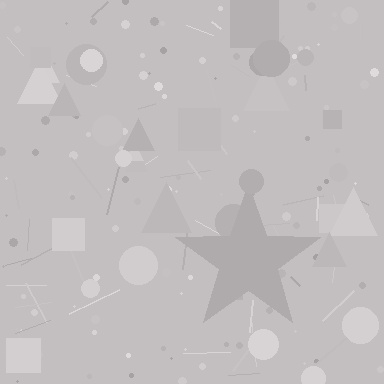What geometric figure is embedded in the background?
A star is embedded in the background.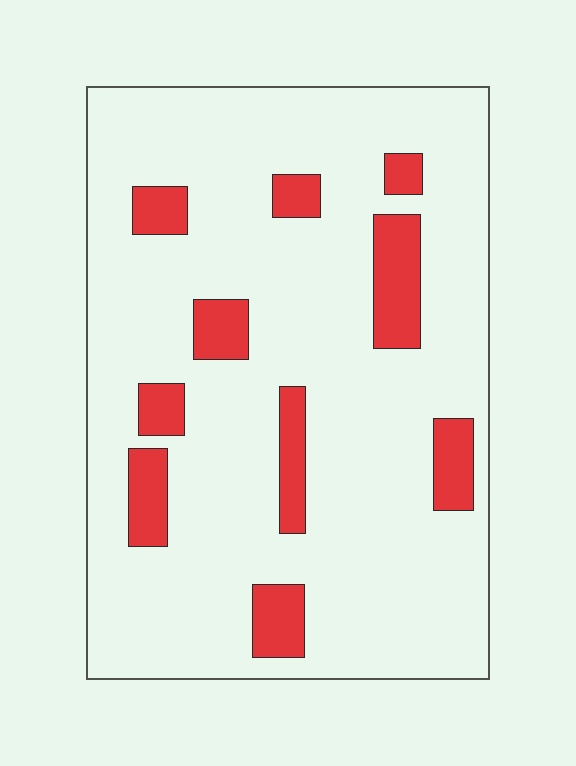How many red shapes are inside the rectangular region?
10.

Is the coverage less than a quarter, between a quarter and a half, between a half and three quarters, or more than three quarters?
Less than a quarter.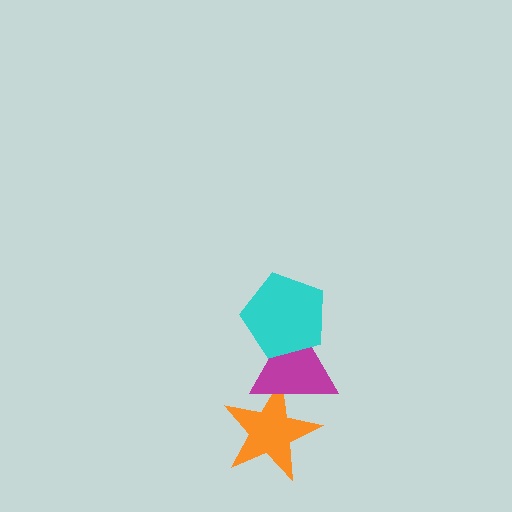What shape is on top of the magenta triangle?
The cyan pentagon is on top of the magenta triangle.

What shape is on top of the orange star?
The magenta triangle is on top of the orange star.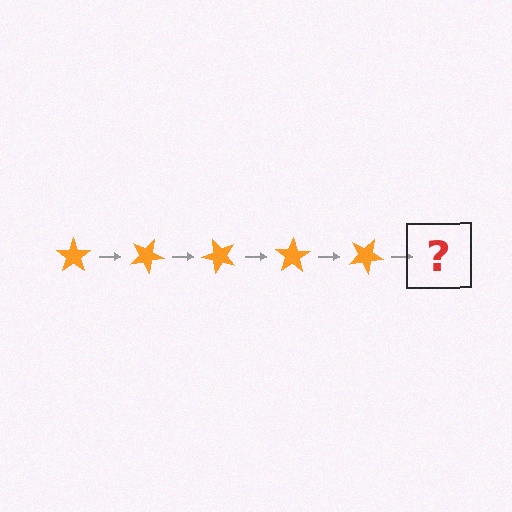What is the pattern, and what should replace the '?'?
The pattern is that the star rotates 25 degrees each step. The '?' should be an orange star rotated 125 degrees.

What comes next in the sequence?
The next element should be an orange star rotated 125 degrees.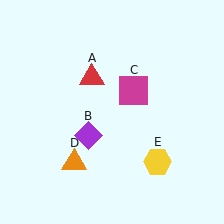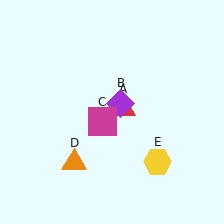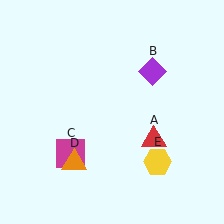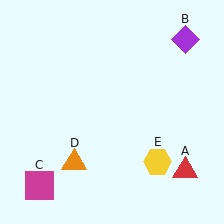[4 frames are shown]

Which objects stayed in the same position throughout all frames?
Orange triangle (object D) and yellow hexagon (object E) remained stationary.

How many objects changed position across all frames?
3 objects changed position: red triangle (object A), purple diamond (object B), magenta square (object C).